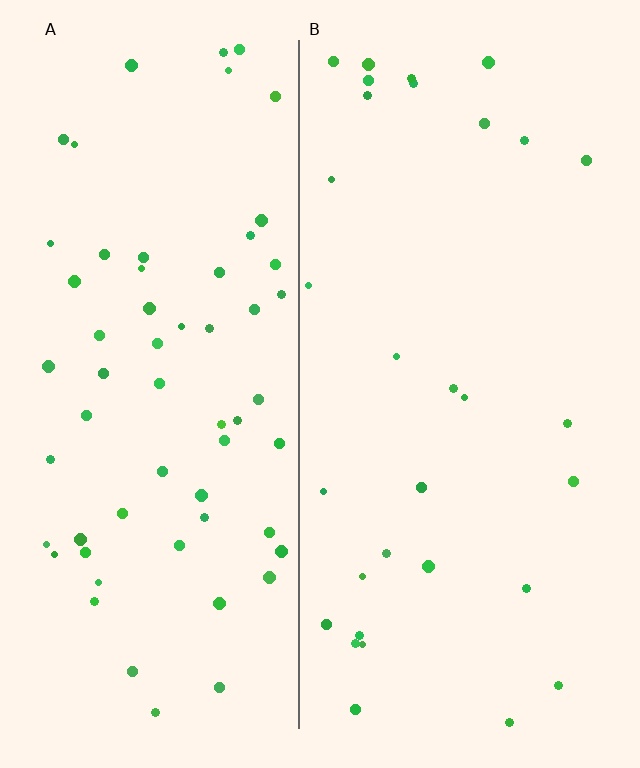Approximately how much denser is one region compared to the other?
Approximately 2.0× — region A over region B.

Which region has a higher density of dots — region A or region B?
A (the left).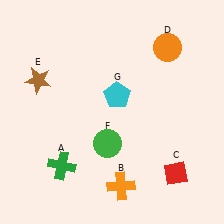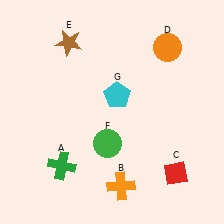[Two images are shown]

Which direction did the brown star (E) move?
The brown star (E) moved up.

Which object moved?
The brown star (E) moved up.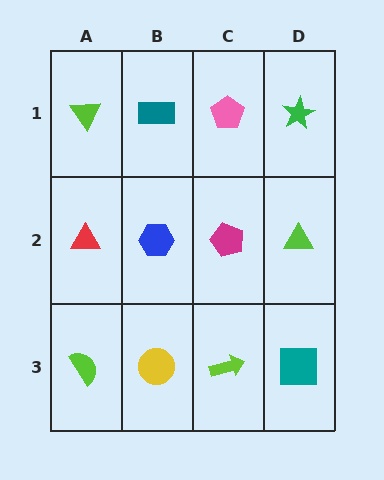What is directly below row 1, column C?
A magenta pentagon.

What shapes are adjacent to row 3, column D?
A lime triangle (row 2, column D), a lime arrow (row 3, column C).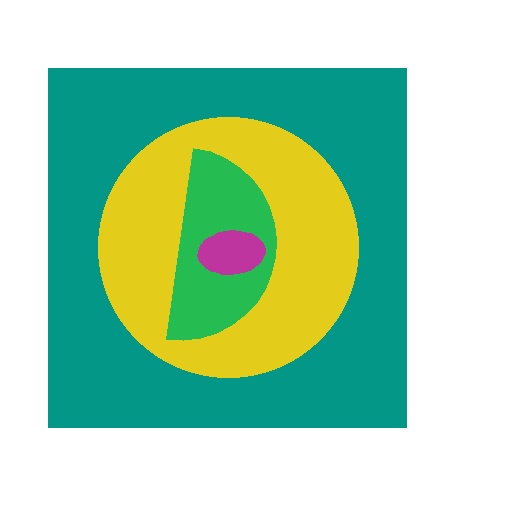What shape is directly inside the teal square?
The yellow circle.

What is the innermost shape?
The magenta ellipse.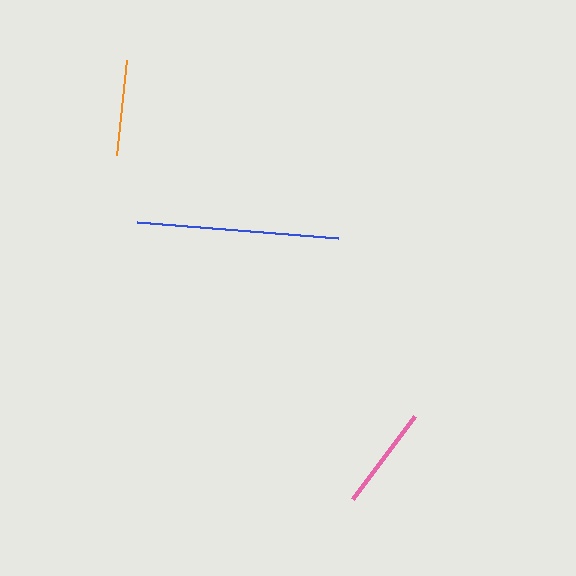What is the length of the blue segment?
The blue segment is approximately 202 pixels long.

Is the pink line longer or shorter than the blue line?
The blue line is longer than the pink line.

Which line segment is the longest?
The blue line is the longest at approximately 202 pixels.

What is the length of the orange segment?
The orange segment is approximately 95 pixels long.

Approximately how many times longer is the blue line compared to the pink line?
The blue line is approximately 2.0 times the length of the pink line.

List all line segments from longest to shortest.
From longest to shortest: blue, pink, orange.